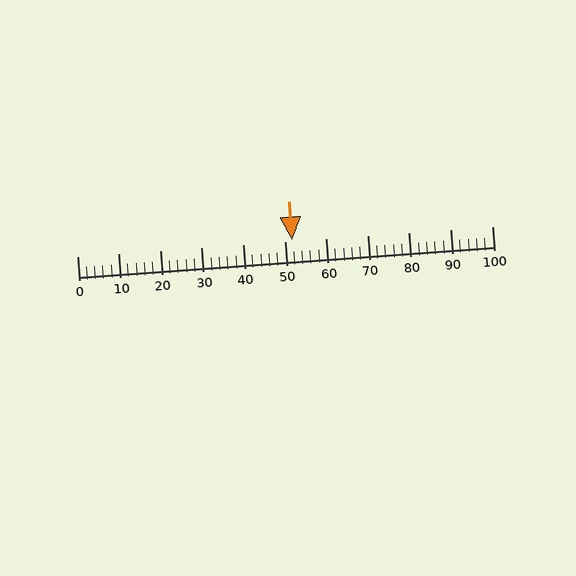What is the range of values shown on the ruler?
The ruler shows values from 0 to 100.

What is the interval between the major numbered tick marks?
The major tick marks are spaced 10 units apart.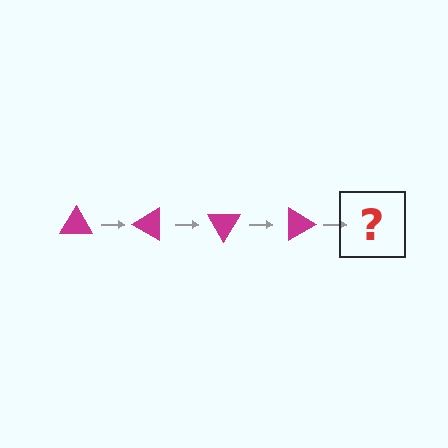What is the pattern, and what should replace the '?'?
The pattern is that the triangle rotates 30 degrees each step. The '?' should be a magenta triangle rotated 120 degrees.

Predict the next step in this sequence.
The next step is a magenta triangle rotated 120 degrees.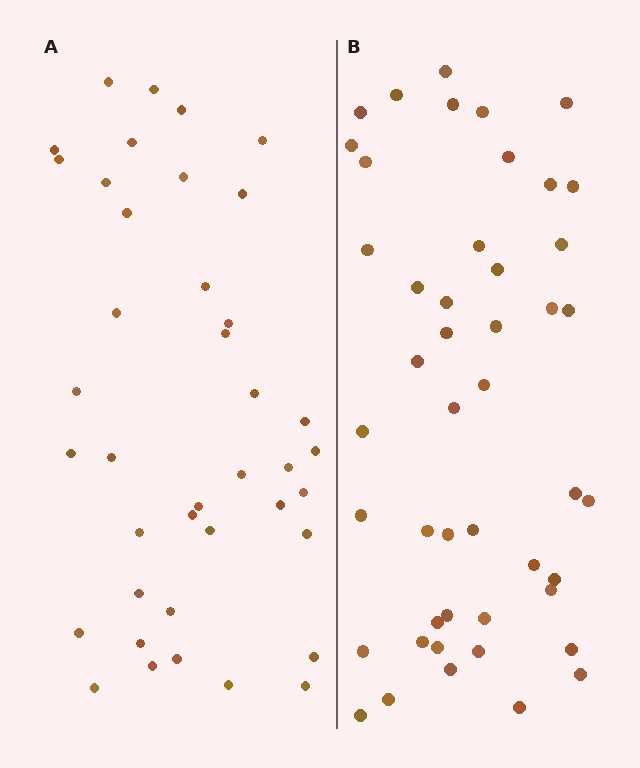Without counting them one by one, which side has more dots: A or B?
Region B (the right region) has more dots.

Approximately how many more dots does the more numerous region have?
Region B has roughly 8 or so more dots than region A.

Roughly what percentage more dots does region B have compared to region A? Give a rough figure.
About 20% more.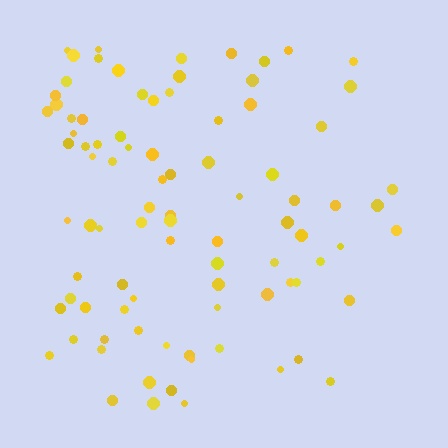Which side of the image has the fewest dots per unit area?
The right.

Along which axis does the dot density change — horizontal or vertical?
Horizontal.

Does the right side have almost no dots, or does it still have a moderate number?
Still a moderate number, just noticeably fewer than the left.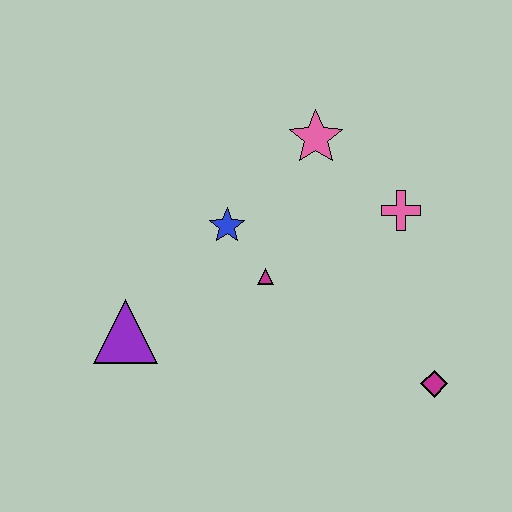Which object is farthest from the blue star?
The magenta diamond is farthest from the blue star.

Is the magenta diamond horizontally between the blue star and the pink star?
No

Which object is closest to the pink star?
The pink cross is closest to the pink star.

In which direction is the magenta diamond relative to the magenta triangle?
The magenta diamond is to the right of the magenta triangle.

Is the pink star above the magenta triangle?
Yes